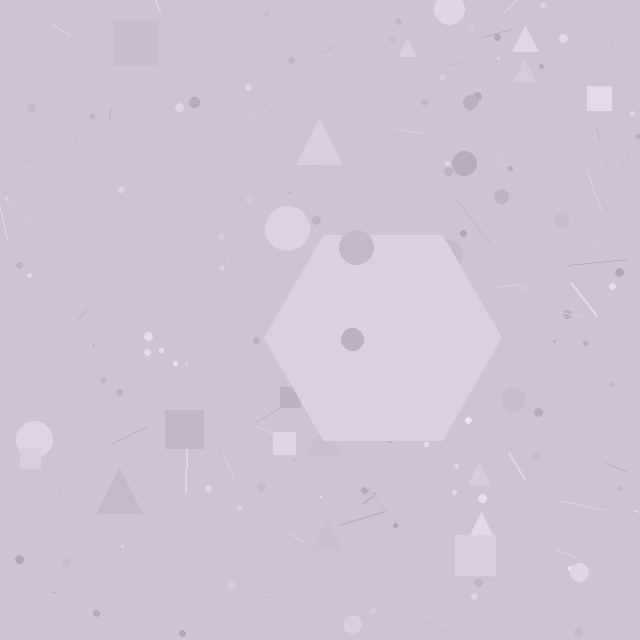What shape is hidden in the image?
A hexagon is hidden in the image.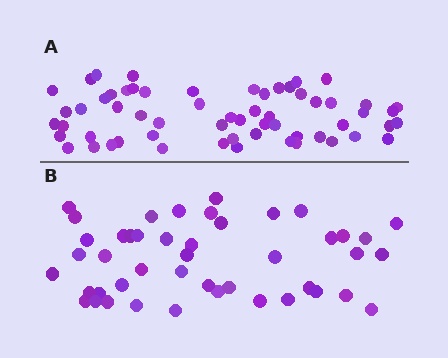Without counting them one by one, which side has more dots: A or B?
Region A (the top region) has more dots.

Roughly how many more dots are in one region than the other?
Region A has approximately 15 more dots than region B.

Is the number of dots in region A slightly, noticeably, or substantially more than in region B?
Region A has noticeably more, but not dramatically so. The ratio is roughly 1.3 to 1.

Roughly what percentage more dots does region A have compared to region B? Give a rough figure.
About 35% more.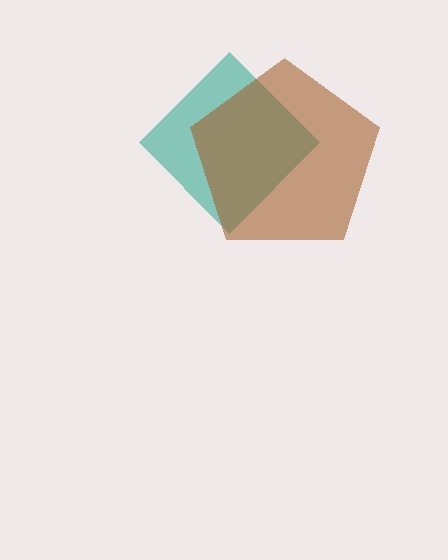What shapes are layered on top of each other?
The layered shapes are: a teal diamond, a brown pentagon.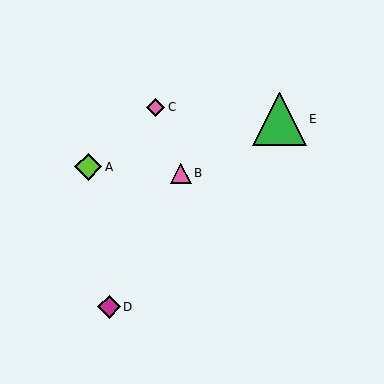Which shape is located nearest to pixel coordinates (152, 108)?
The pink diamond (labeled C) at (156, 107) is nearest to that location.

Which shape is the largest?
The green triangle (labeled E) is the largest.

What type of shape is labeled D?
Shape D is a magenta diamond.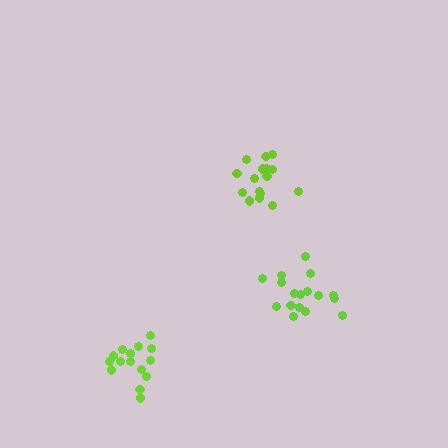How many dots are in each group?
Group 1: 17 dots, Group 2: 15 dots, Group 3: 16 dots (48 total).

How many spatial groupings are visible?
There are 3 spatial groupings.